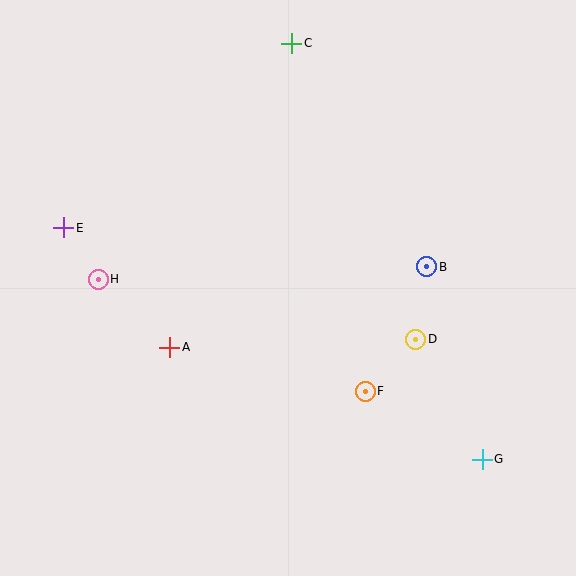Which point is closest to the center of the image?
Point F at (365, 391) is closest to the center.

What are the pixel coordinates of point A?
Point A is at (170, 347).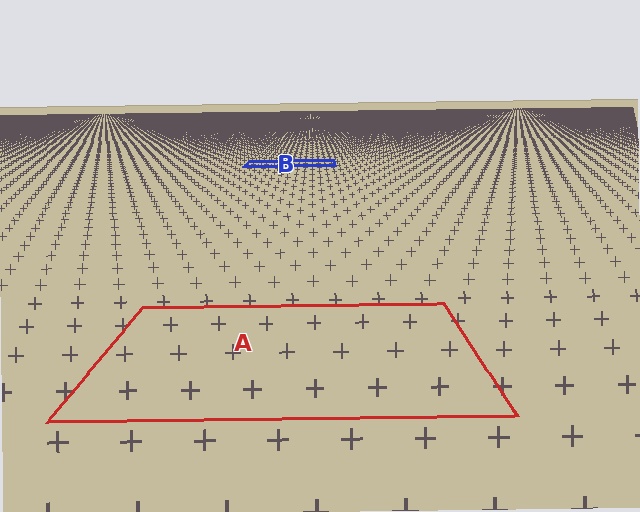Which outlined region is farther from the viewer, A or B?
Region B is farther from the viewer — the texture elements inside it appear smaller and more densely packed.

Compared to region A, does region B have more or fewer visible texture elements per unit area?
Region B has more texture elements per unit area — they are packed more densely because it is farther away.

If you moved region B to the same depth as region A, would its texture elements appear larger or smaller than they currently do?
They would appear larger. At a closer depth, the same texture elements are projected at a bigger on-screen size.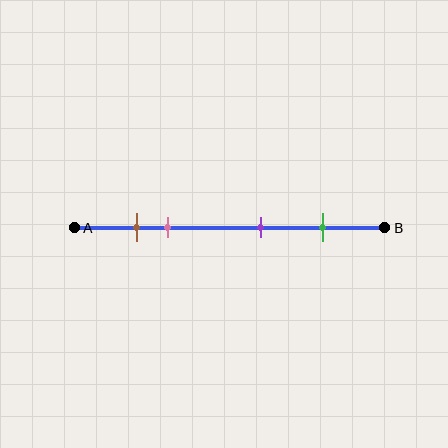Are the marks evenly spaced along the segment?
No, the marks are not evenly spaced.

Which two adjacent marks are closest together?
The brown and pink marks are the closest adjacent pair.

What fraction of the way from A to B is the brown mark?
The brown mark is approximately 20% (0.2) of the way from A to B.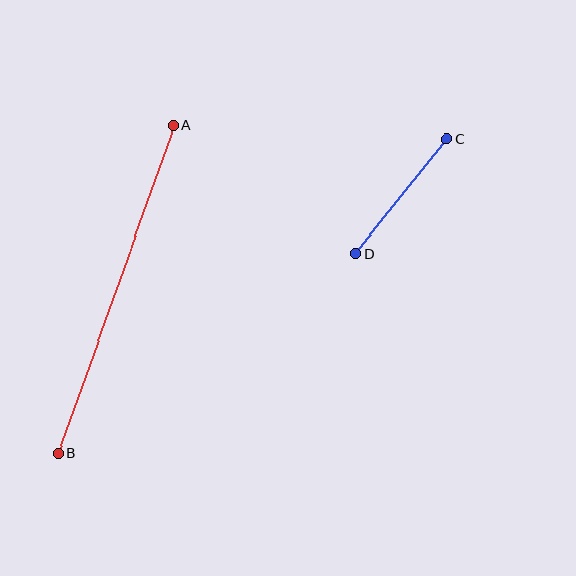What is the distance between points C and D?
The distance is approximately 147 pixels.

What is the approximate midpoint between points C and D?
The midpoint is at approximately (401, 197) pixels.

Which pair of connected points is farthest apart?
Points A and B are farthest apart.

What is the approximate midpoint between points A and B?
The midpoint is at approximately (116, 289) pixels.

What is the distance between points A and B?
The distance is approximately 348 pixels.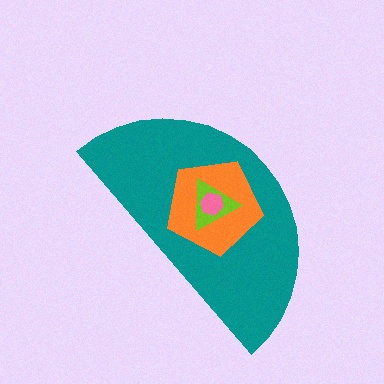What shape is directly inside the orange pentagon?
The lime triangle.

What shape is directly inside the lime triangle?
The pink hexagon.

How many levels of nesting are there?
4.